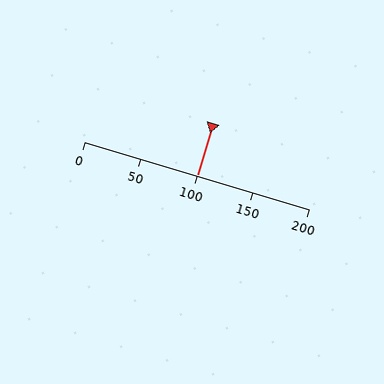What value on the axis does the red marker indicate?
The marker indicates approximately 100.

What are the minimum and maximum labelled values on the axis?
The axis runs from 0 to 200.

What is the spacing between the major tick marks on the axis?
The major ticks are spaced 50 apart.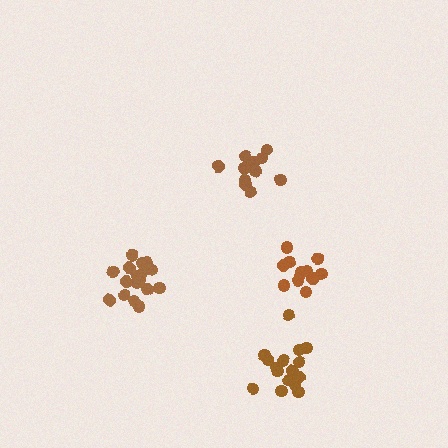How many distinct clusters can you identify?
There are 4 distinct clusters.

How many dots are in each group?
Group 1: 15 dots, Group 2: 17 dots, Group 3: 12 dots, Group 4: 16 dots (60 total).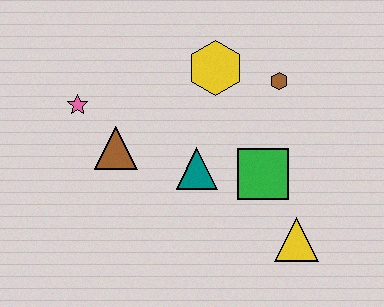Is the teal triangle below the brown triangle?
Yes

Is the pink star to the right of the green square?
No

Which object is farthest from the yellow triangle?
The pink star is farthest from the yellow triangle.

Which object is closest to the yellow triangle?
The green square is closest to the yellow triangle.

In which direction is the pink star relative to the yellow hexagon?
The pink star is to the left of the yellow hexagon.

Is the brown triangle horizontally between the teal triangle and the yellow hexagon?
No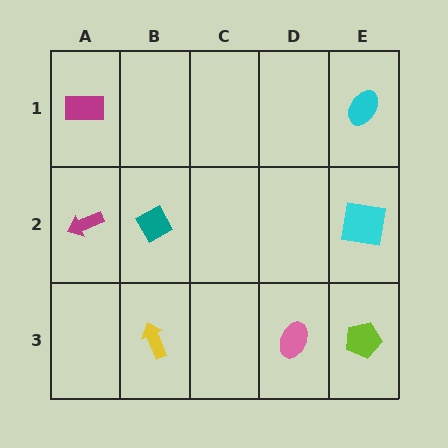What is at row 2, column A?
A magenta arrow.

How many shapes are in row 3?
3 shapes.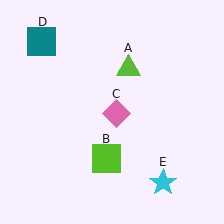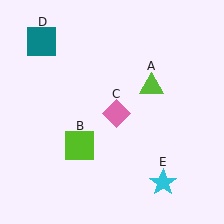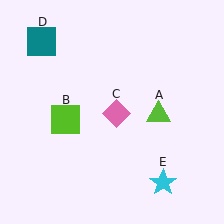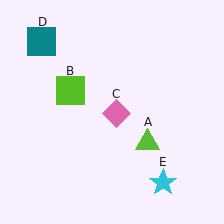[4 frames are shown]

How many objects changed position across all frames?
2 objects changed position: lime triangle (object A), lime square (object B).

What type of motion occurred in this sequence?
The lime triangle (object A), lime square (object B) rotated clockwise around the center of the scene.